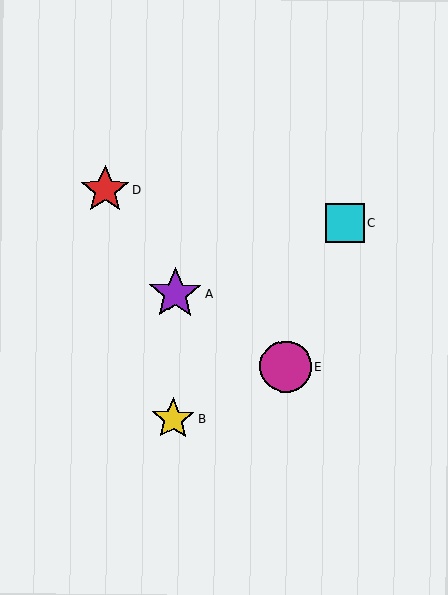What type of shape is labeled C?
Shape C is a cyan square.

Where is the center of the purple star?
The center of the purple star is at (175, 293).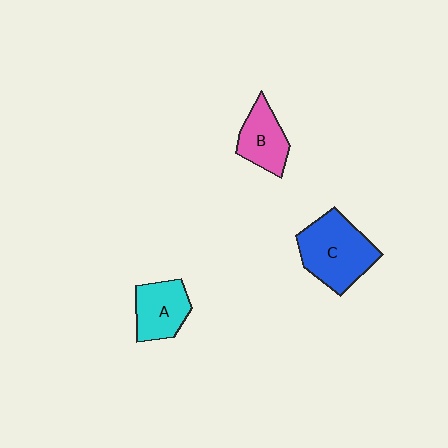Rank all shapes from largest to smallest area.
From largest to smallest: C (blue), A (cyan), B (pink).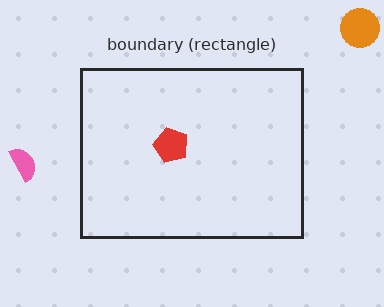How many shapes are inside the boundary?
1 inside, 2 outside.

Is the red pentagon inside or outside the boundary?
Inside.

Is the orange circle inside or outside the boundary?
Outside.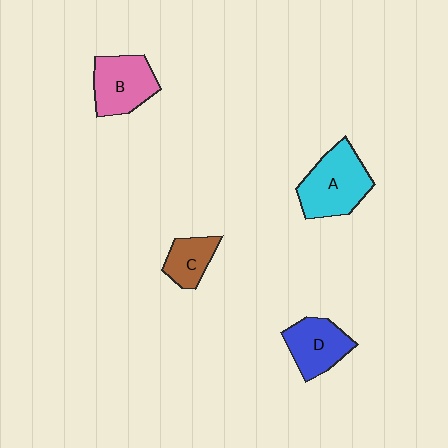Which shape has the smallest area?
Shape C (brown).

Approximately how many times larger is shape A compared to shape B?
Approximately 1.2 times.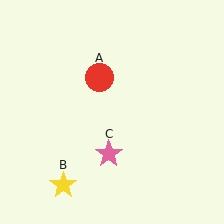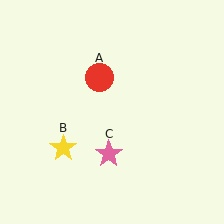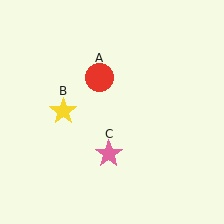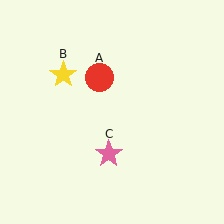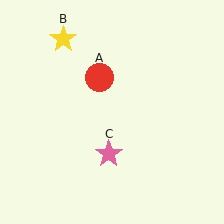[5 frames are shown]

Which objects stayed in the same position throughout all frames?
Red circle (object A) and pink star (object C) remained stationary.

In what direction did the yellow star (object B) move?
The yellow star (object B) moved up.